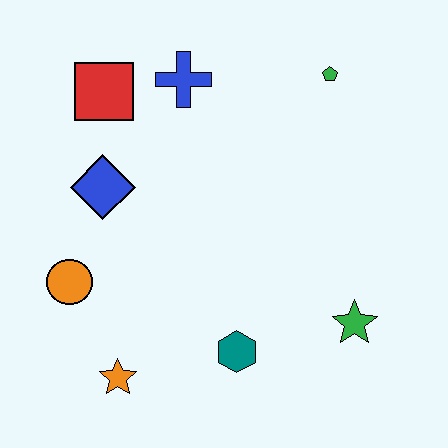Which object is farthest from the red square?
The green star is farthest from the red square.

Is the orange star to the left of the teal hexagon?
Yes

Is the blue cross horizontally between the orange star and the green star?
Yes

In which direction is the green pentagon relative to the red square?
The green pentagon is to the right of the red square.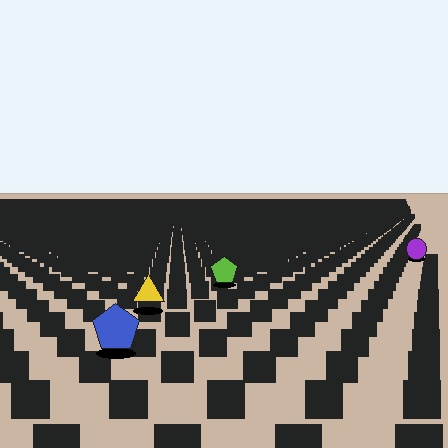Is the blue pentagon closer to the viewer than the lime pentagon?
Yes. The blue pentagon is closer — you can tell from the texture gradient: the ground texture is coarser near it.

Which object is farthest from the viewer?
The purple circle is farthest from the viewer. It appears smaller and the ground texture around it is denser.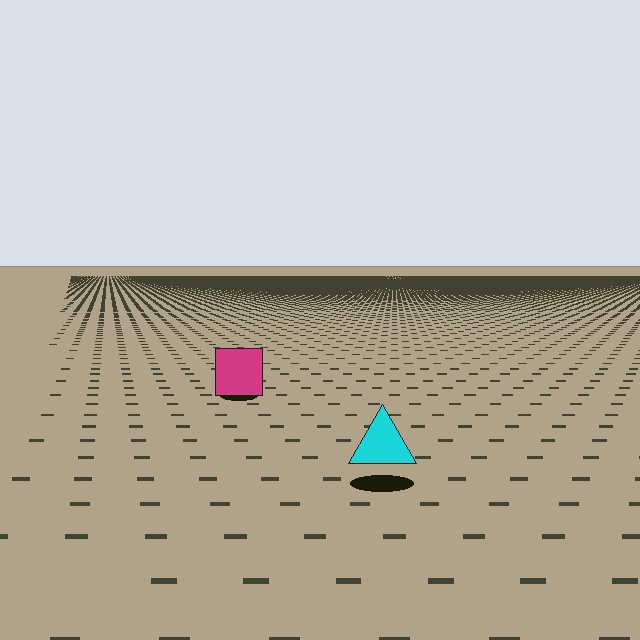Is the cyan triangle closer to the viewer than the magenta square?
Yes. The cyan triangle is closer — you can tell from the texture gradient: the ground texture is coarser near it.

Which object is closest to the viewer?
The cyan triangle is closest. The texture marks near it are larger and more spread out.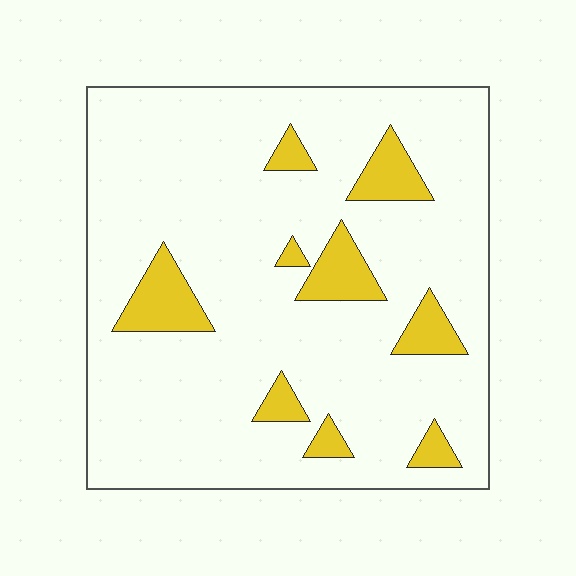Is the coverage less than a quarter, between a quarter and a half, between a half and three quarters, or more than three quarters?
Less than a quarter.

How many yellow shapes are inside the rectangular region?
9.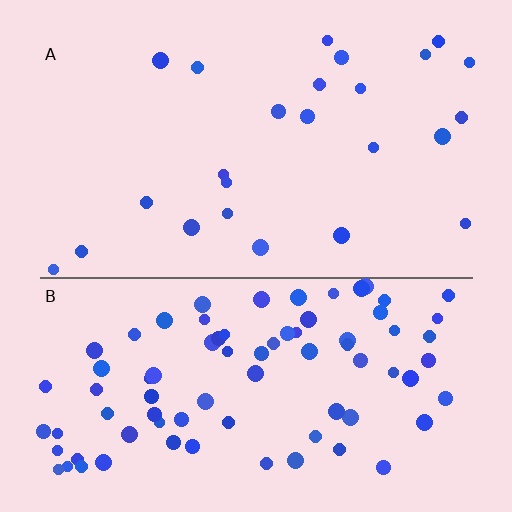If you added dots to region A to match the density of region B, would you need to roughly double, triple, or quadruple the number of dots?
Approximately triple.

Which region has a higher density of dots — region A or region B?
B (the bottom).